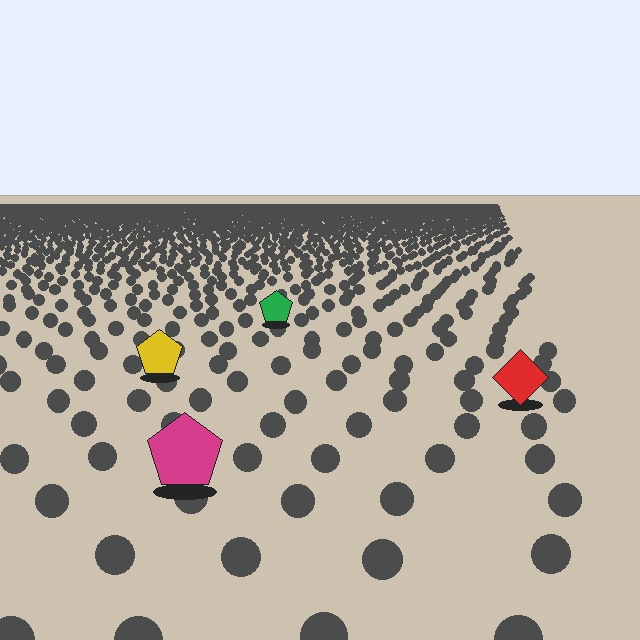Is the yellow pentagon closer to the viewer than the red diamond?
No. The red diamond is closer — you can tell from the texture gradient: the ground texture is coarser near it.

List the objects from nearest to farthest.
From nearest to farthest: the magenta pentagon, the red diamond, the yellow pentagon, the green pentagon.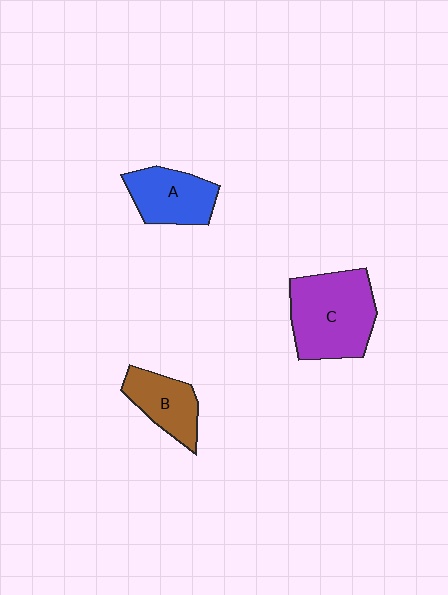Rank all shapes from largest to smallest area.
From largest to smallest: C (purple), A (blue), B (brown).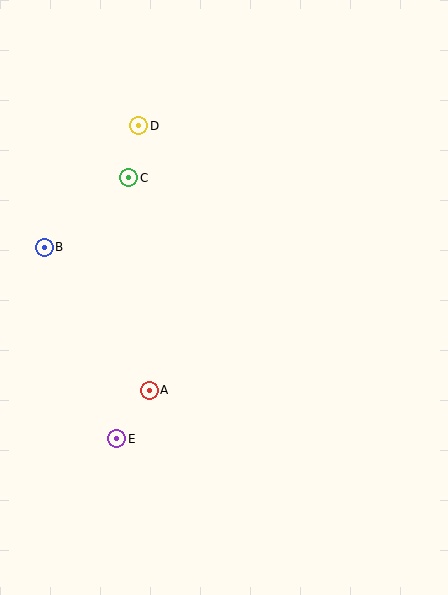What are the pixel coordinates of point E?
Point E is at (117, 439).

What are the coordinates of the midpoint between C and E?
The midpoint between C and E is at (123, 308).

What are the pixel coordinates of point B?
Point B is at (44, 247).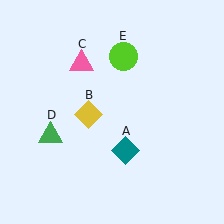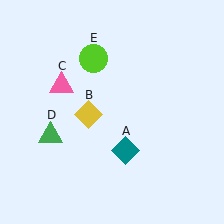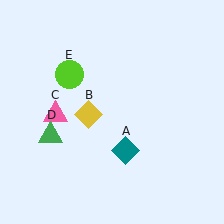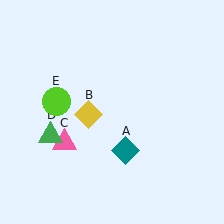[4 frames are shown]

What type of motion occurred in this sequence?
The pink triangle (object C), lime circle (object E) rotated counterclockwise around the center of the scene.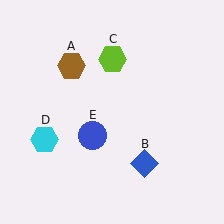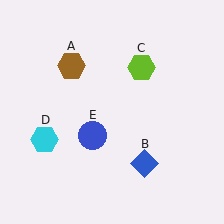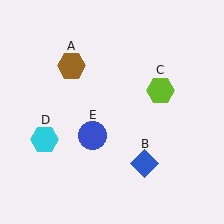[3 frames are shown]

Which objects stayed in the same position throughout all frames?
Brown hexagon (object A) and blue diamond (object B) and cyan hexagon (object D) and blue circle (object E) remained stationary.